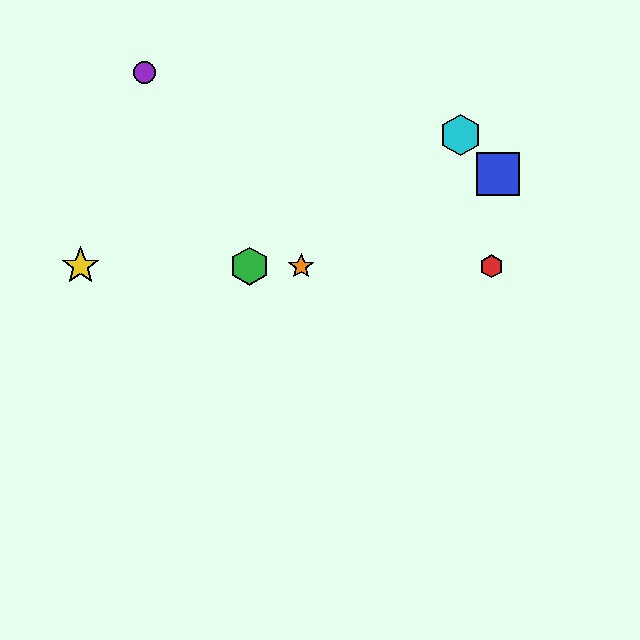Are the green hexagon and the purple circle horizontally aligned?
No, the green hexagon is at y≈266 and the purple circle is at y≈73.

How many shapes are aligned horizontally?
4 shapes (the red hexagon, the green hexagon, the yellow star, the orange star) are aligned horizontally.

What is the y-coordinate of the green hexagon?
The green hexagon is at y≈266.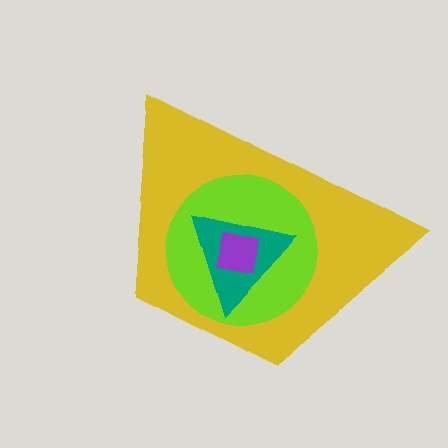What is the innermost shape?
The purple square.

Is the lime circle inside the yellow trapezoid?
Yes.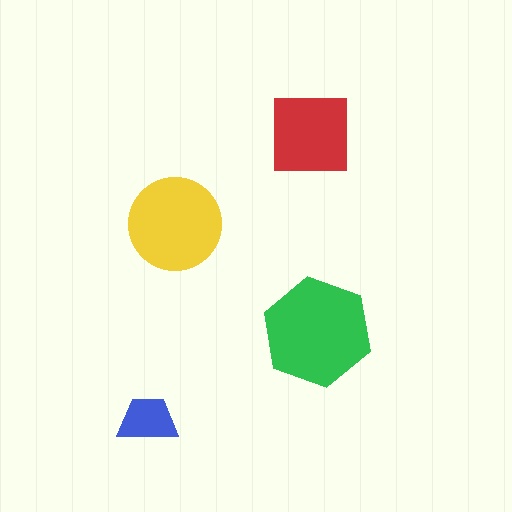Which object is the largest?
The green hexagon.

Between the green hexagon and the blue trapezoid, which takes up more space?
The green hexagon.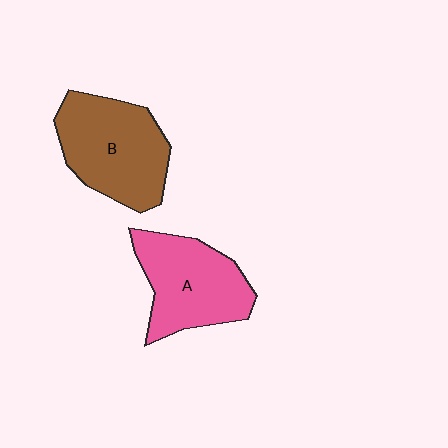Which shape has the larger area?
Shape B (brown).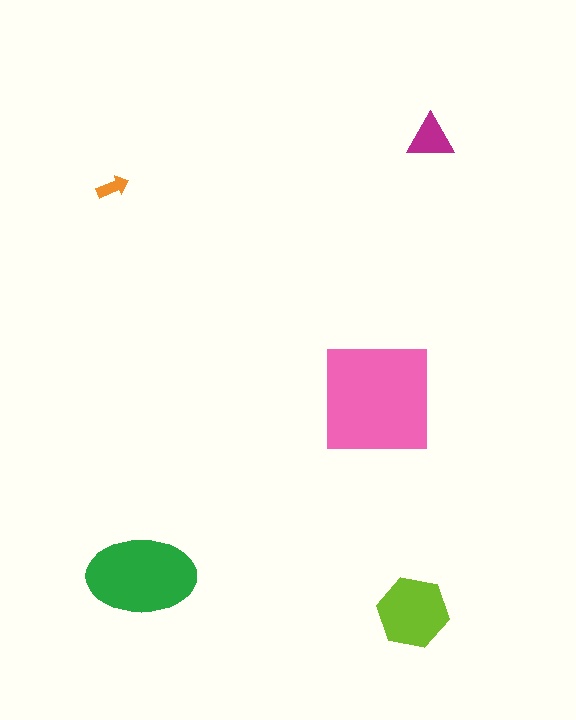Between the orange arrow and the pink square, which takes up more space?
The pink square.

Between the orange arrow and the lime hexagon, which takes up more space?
The lime hexagon.